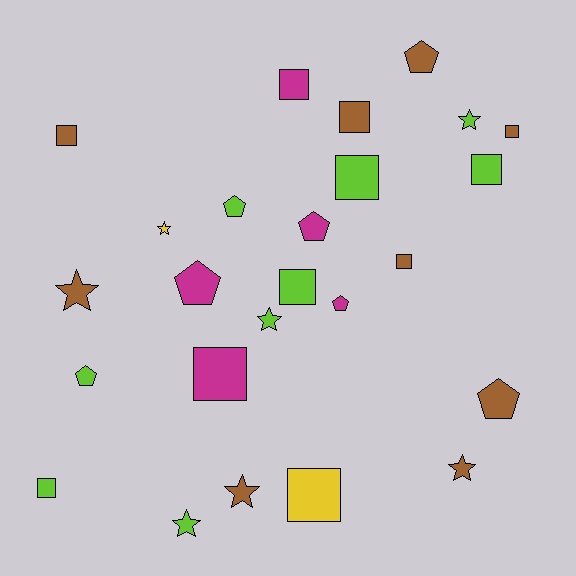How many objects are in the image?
There are 25 objects.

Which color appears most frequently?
Brown, with 9 objects.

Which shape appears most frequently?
Square, with 11 objects.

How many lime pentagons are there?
There are 2 lime pentagons.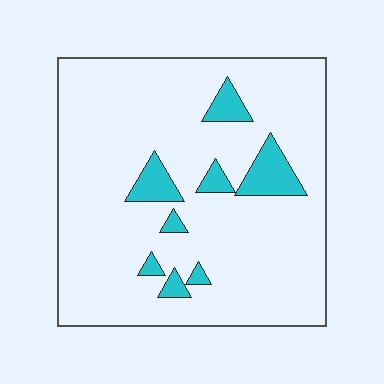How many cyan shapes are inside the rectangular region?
8.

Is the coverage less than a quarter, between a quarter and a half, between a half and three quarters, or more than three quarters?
Less than a quarter.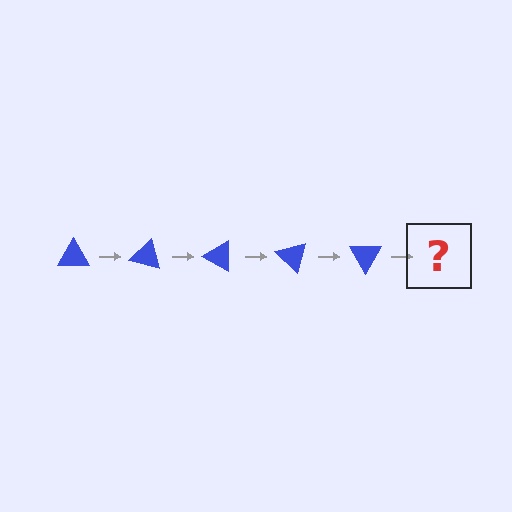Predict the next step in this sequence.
The next step is a blue triangle rotated 75 degrees.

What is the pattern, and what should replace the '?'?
The pattern is that the triangle rotates 15 degrees each step. The '?' should be a blue triangle rotated 75 degrees.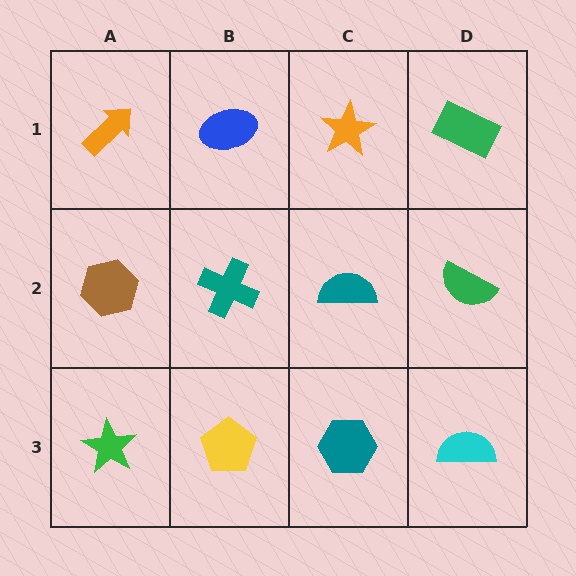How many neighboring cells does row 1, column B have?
3.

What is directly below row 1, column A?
A brown hexagon.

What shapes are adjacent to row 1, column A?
A brown hexagon (row 2, column A), a blue ellipse (row 1, column B).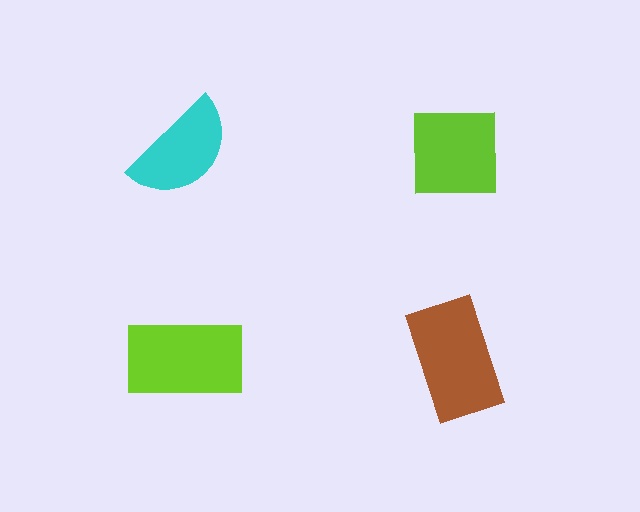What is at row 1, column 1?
A cyan semicircle.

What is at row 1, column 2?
A lime square.